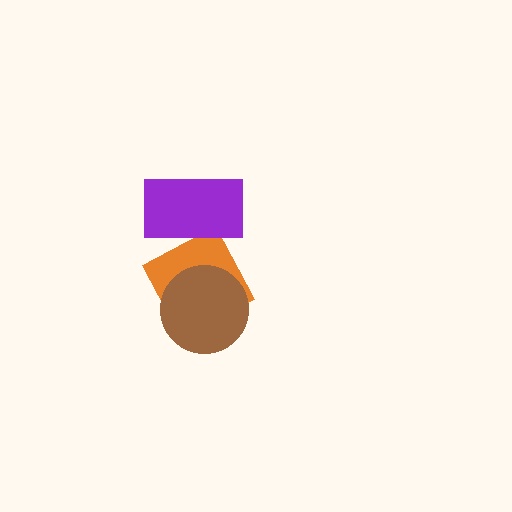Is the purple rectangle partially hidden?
No, no other shape covers it.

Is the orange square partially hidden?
Yes, it is partially covered by another shape.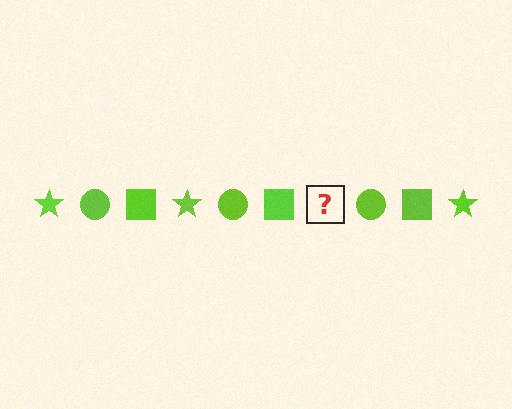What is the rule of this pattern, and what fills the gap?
The rule is that the pattern cycles through star, circle, square shapes in lime. The gap should be filled with a lime star.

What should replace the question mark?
The question mark should be replaced with a lime star.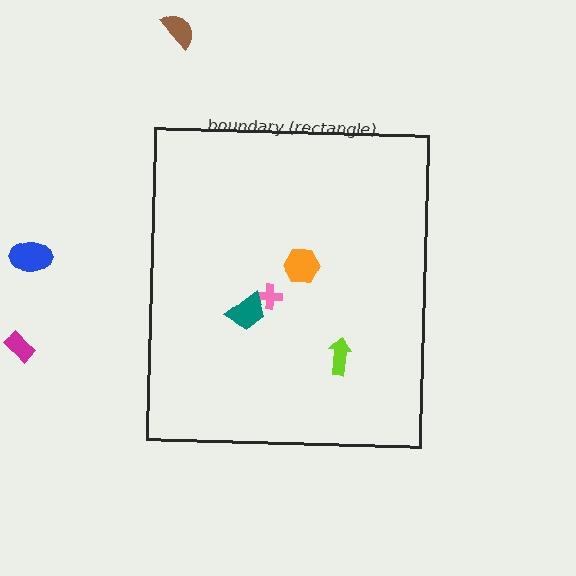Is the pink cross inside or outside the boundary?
Inside.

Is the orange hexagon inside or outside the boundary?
Inside.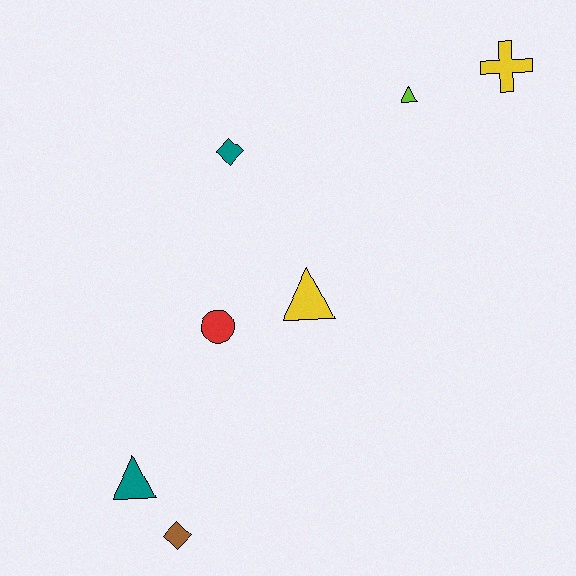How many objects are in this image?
There are 7 objects.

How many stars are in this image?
There are no stars.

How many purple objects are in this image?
There are no purple objects.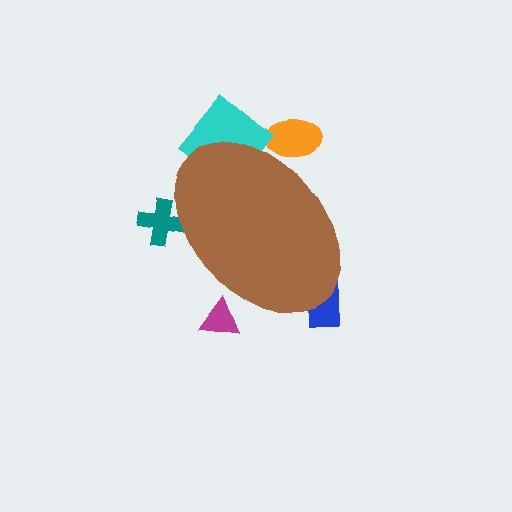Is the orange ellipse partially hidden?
Yes, the orange ellipse is partially hidden behind the brown ellipse.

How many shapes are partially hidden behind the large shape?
5 shapes are partially hidden.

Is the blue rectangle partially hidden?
Yes, the blue rectangle is partially hidden behind the brown ellipse.